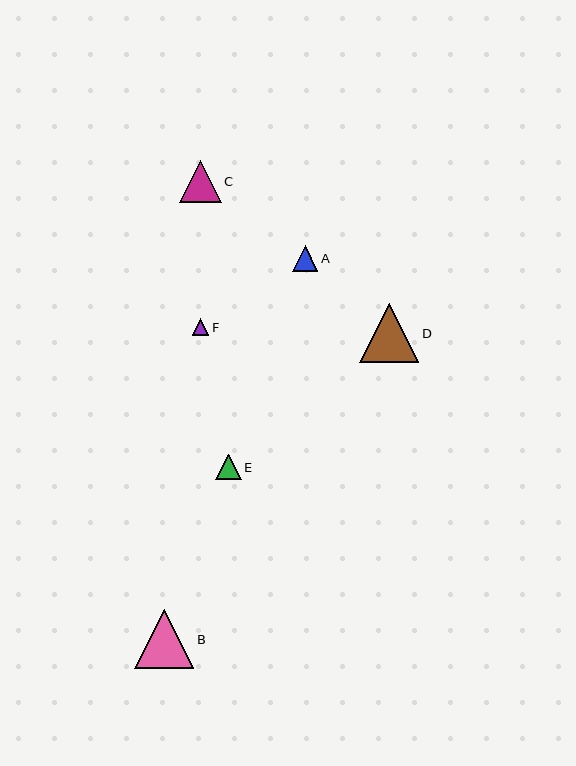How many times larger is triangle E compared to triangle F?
Triangle E is approximately 1.6 times the size of triangle F.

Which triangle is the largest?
Triangle B is the largest with a size of approximately 59 pixels.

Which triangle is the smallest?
Triangle F is the smallest with a size of approximately 16 pixels.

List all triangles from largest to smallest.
From largest to smallest: B, D, C, E, A, F.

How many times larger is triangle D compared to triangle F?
Triangle D is approximately 3.6 times the size of triangle F.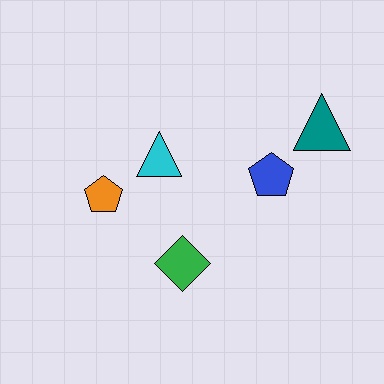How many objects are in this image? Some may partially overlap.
There are 5 objects.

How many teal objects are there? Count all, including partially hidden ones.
There is 1 teal object.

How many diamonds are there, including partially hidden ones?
There is 1 diamond.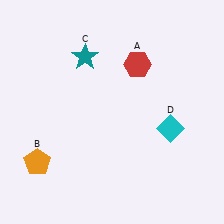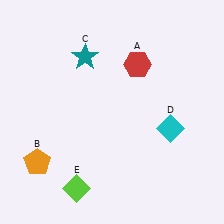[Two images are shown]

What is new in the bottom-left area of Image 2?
A lime diamond (E) was added in the bottom-left area of Image 2.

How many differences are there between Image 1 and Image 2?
There is 1 difference between the two images.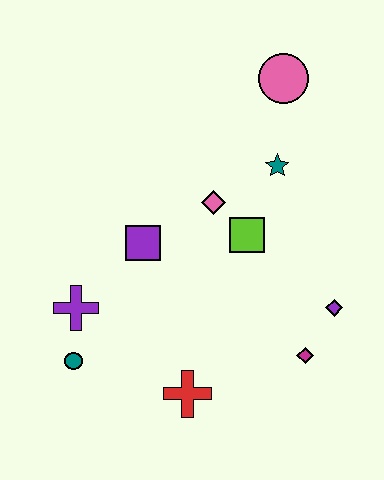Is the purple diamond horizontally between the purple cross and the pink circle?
No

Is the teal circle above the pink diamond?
No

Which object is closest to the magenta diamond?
The purple diamond is closest to the magenta diamond.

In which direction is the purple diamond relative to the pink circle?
The purple diamond is below the pink circle.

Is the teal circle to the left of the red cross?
Yes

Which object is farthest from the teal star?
The teal circle is farthest from the teal star.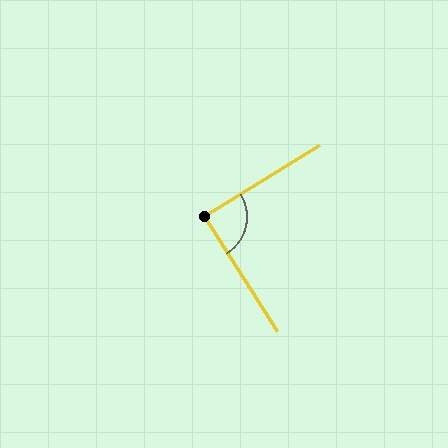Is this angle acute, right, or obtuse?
It is approximately a right angle.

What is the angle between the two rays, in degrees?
Approximately 89 degrees.